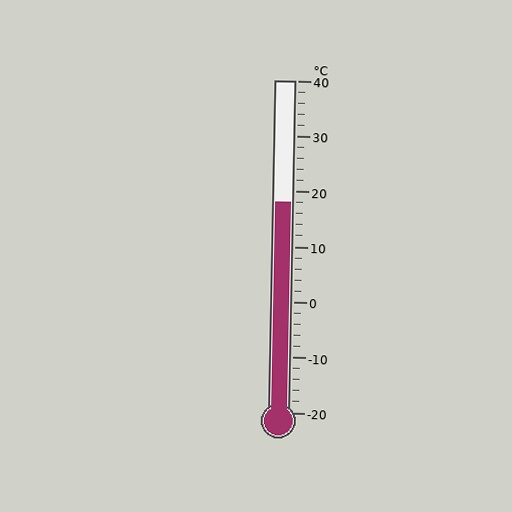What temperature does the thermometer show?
The thermometer shows approximately 18°C.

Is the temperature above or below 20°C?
The temperature is below 20°C.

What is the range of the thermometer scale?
The thermometer scale ranges from -20°C to 40°C.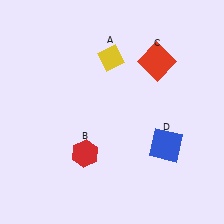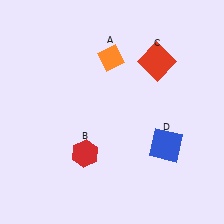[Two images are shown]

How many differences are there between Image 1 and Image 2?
There is 1 difference between the two images.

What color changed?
The diamond (A) changed from yellow in Image 1 to orange in Image 2.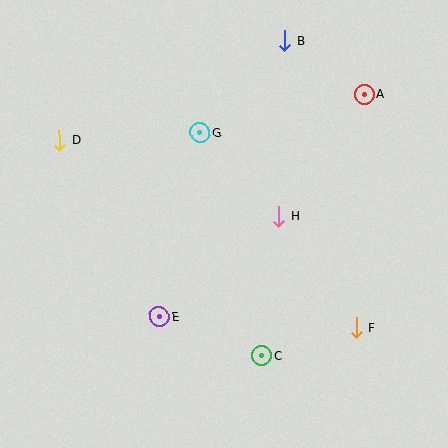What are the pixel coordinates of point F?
Point F is at (356, 328).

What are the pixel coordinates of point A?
Point A is at (365, 95).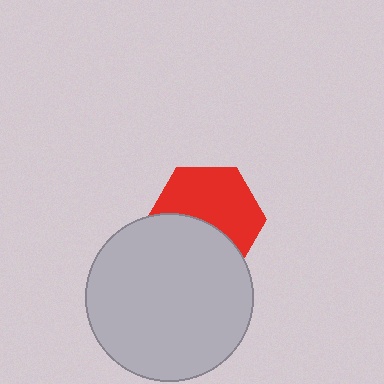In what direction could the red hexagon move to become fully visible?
The red hexagon could move up. That would shift it out from behind the light gray circle entirely.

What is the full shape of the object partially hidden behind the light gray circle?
The partially hidden object is a red hexagon.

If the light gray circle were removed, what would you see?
You would see the complete red hexagon.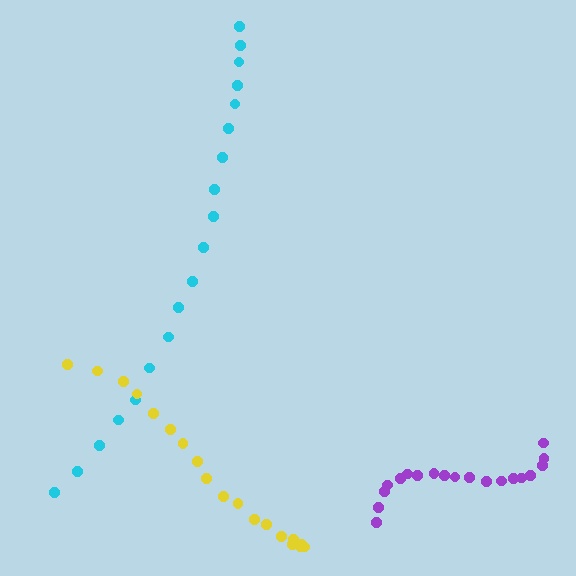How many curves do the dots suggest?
There are 3 distinct paths.